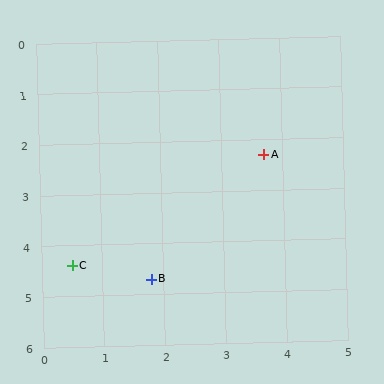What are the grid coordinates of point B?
Point B is at approximately (1.8, 4.7).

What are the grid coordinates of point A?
Point A is at approximately (3.7, 2.3).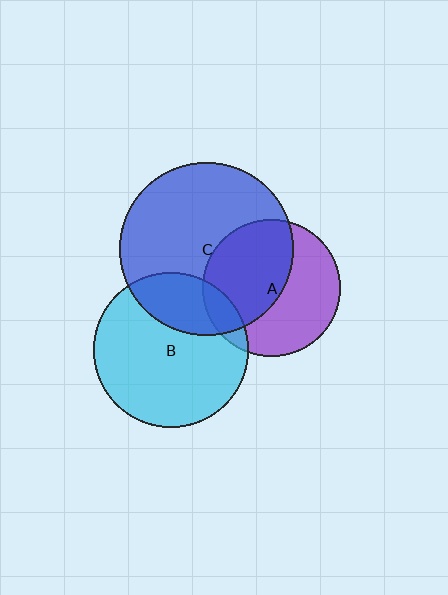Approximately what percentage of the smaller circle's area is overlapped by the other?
Approximately 10%.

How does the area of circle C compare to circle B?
Approximately 1.3 times.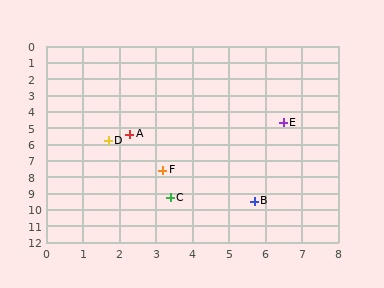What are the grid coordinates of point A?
Point A is at approximately (2.3, 5.4).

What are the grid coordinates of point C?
Point C is at approximately (3.4, 9.3).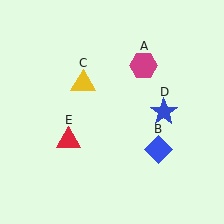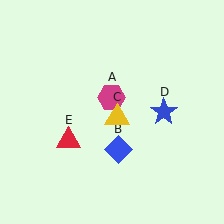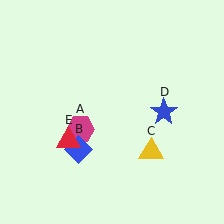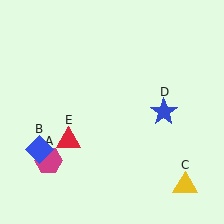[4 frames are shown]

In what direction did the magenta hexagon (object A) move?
The magenta hexagon (object A) moved down and to the left.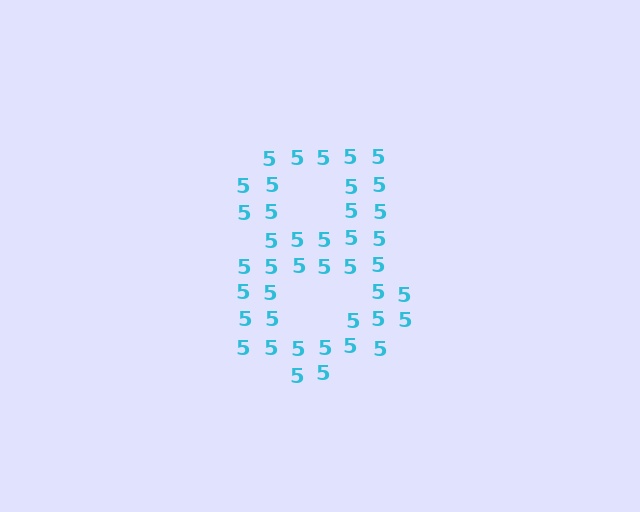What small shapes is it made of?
It is made of small digit 5's.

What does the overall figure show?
The overall figure shows the digit 8.